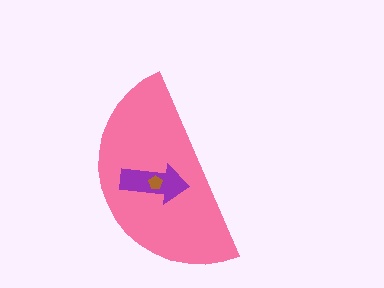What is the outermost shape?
The pink semicircle.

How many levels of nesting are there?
3.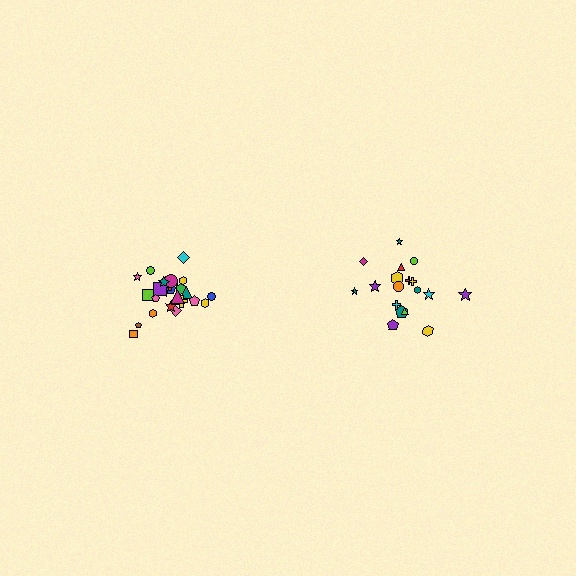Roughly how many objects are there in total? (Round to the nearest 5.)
Roughly 45 objects in total.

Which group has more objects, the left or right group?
The left group.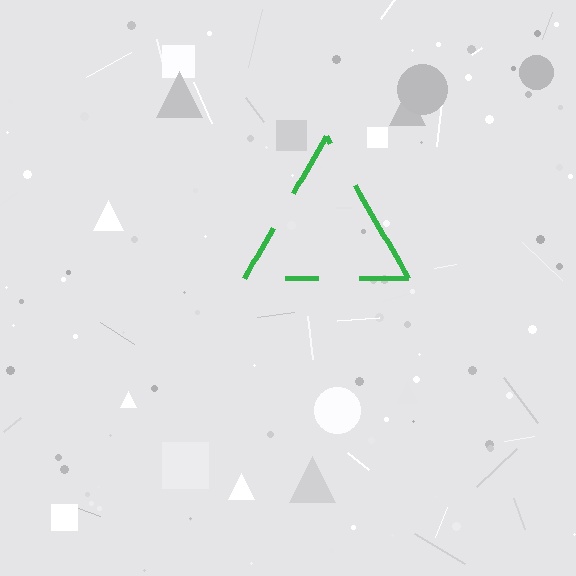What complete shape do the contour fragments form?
The contour fragments form a triangle.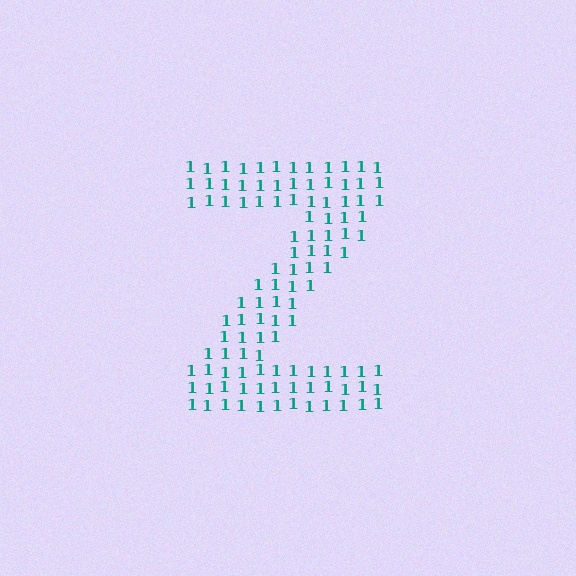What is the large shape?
The large shape is the letter Z.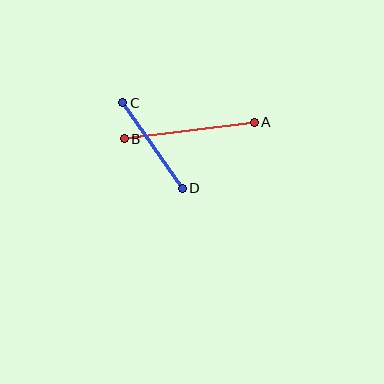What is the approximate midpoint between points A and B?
The midpoint is at approximately (189, 130) pixels.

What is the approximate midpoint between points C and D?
The midpoint is at approximately (152, 145) pixels.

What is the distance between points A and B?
The distance is approximately 131 pixels.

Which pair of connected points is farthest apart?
Points A and B are farthest apart.